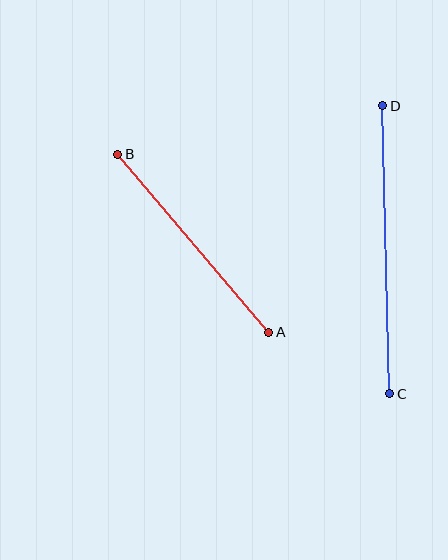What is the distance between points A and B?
The distance is approximately 233 pixels.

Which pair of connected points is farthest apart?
Points C and D are farthest apart.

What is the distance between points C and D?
The distance is approximately 288 pixels.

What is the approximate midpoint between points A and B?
The midpoint is at approximately (193, 243) pixels.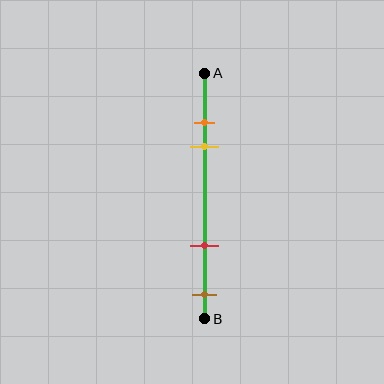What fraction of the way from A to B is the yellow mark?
The yellow mark is approximately 30% (0.3) of the way from A to B.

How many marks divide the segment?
There are 4 marks dividing the segment.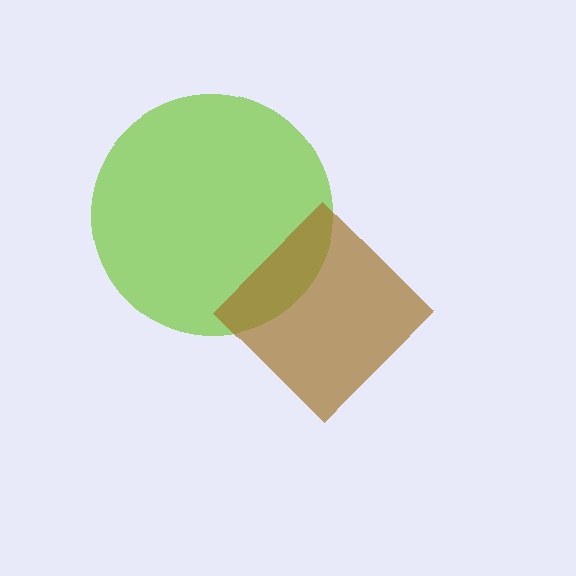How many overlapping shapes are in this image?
There are 2 overlapping shapes in the image.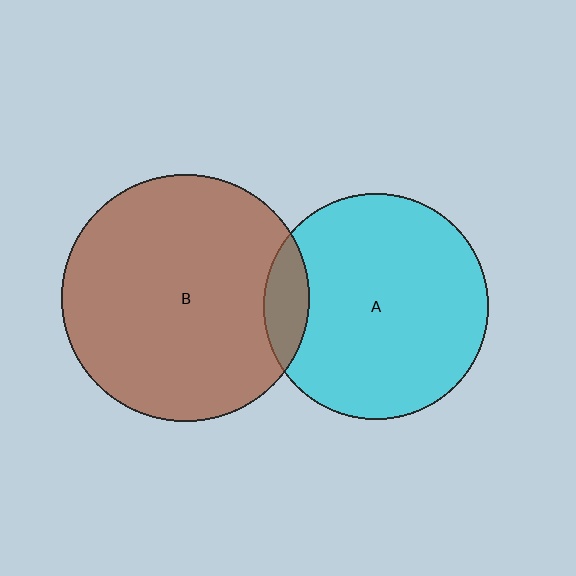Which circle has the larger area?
Circle B (brown).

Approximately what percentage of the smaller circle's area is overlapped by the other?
Approximately 10%.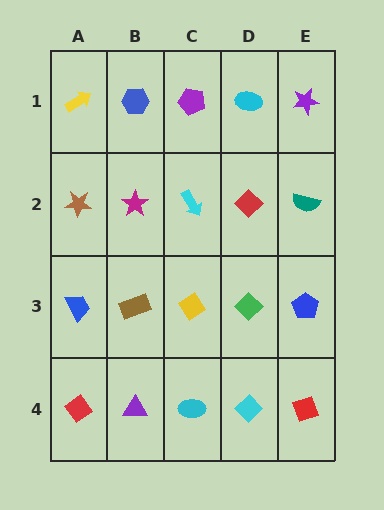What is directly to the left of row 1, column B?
A yellow arrow.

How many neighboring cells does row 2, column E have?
3.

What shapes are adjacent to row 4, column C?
A yellow diamond (row 3, column C), a purple triangle (row 4, column B), a cyan diamond (row 4, column D).